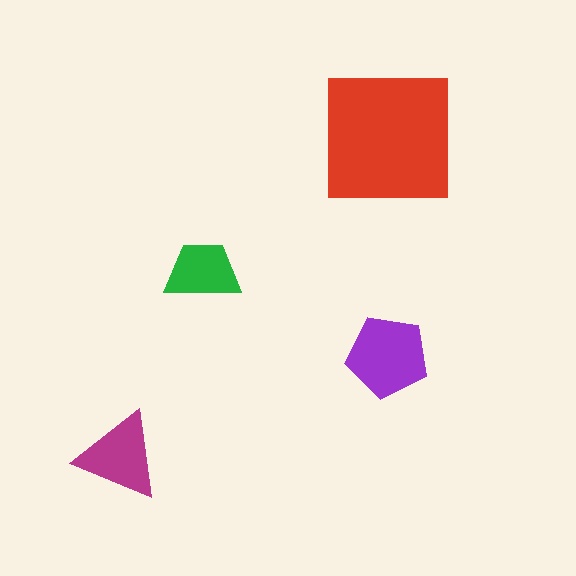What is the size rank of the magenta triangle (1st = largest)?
3rd.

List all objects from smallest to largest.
The green trapezoid, the magenta triangle, the purple pentagon, the red square.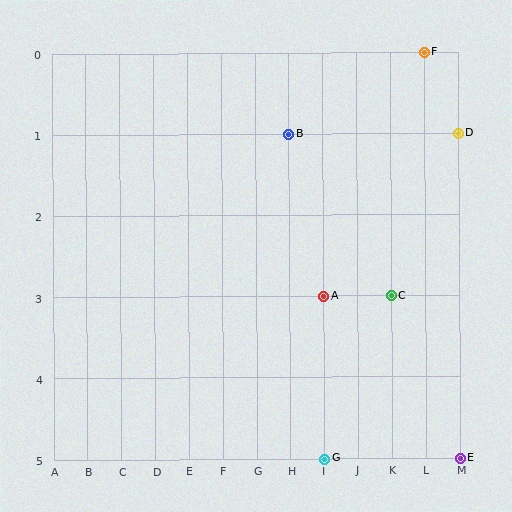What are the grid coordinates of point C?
Point C is at grid coordinates (K, 3).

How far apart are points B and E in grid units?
Points B and E are 5 columns and 4 rows apart (about 6.4 grid units diagonally).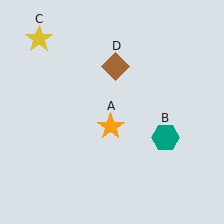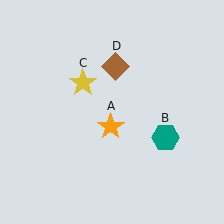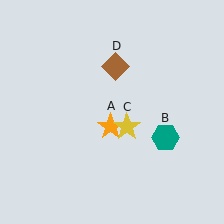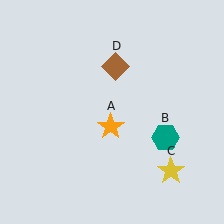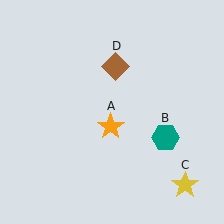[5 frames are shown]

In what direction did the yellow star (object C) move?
The yellow star (object C) moved down and to the right.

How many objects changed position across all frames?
1 object changed position: yellow star (object C).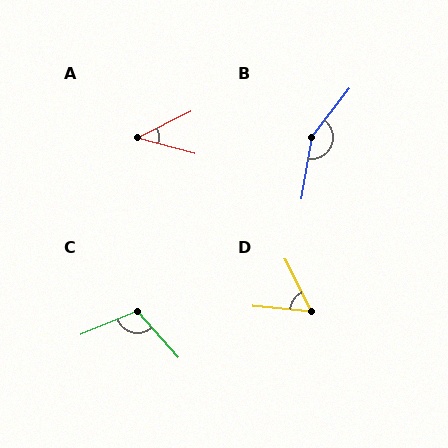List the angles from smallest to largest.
A (42°), D (57°), C (109°), B (152°).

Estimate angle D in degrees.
Approximately 57 degrees.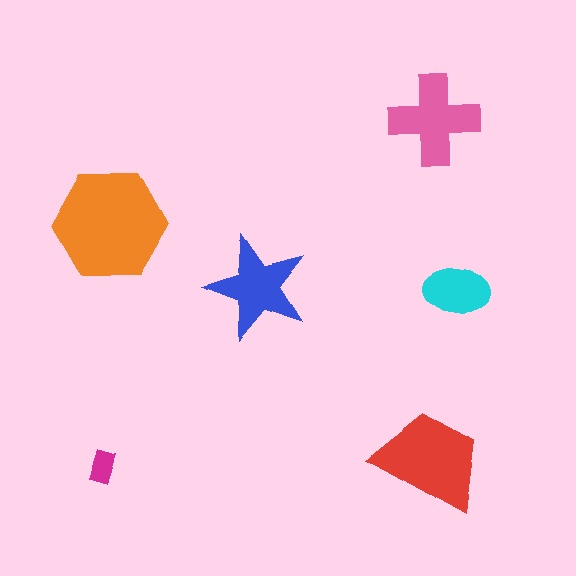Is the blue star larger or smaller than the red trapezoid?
Smaller.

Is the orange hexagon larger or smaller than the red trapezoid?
Larger.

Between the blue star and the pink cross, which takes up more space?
The pink cross.